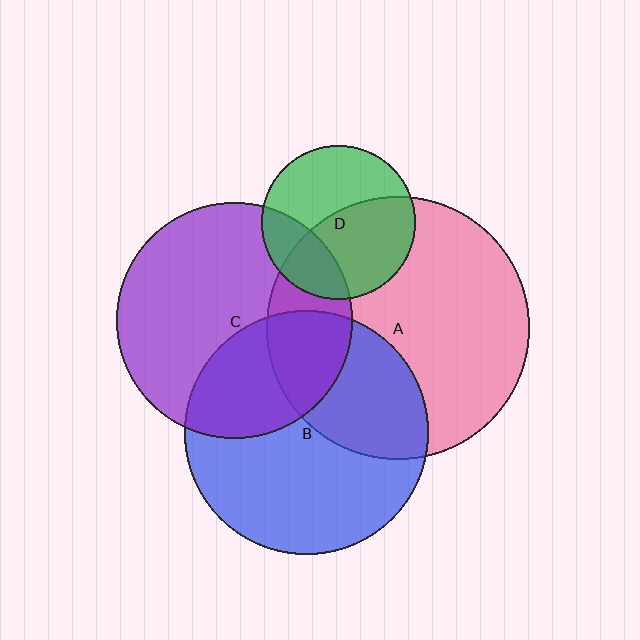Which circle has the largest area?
Circle A (pink).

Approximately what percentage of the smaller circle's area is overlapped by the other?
Approximately 35%.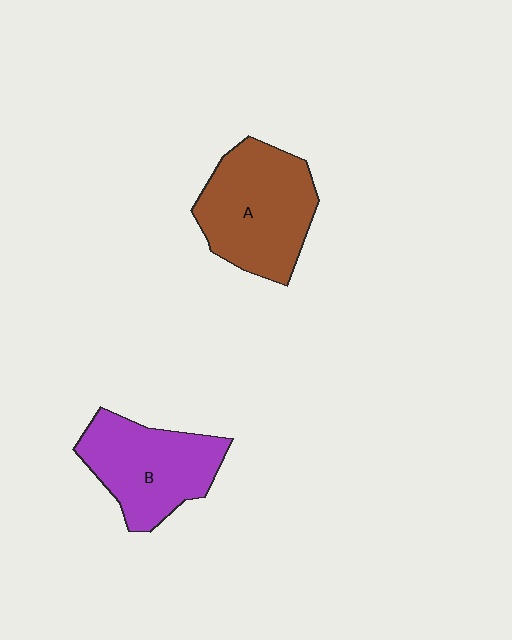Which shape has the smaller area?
Shape B (purple).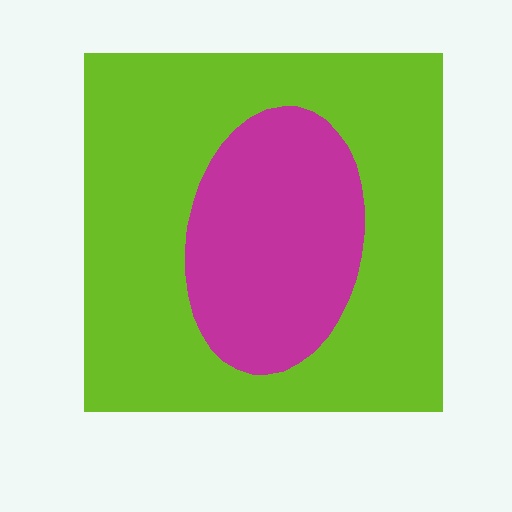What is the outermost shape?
The lime square.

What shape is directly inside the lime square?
The magenta ellipse.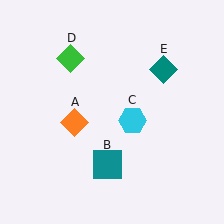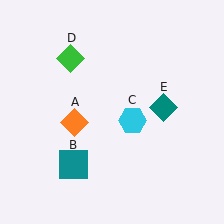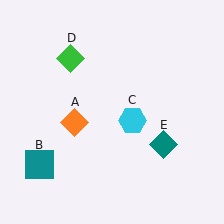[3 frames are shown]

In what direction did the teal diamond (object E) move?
The teal diamond (object E) moved down.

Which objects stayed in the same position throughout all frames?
Orange diamond (object A) and cyan hexagon (object C) and green diamond (object D) remained stationary.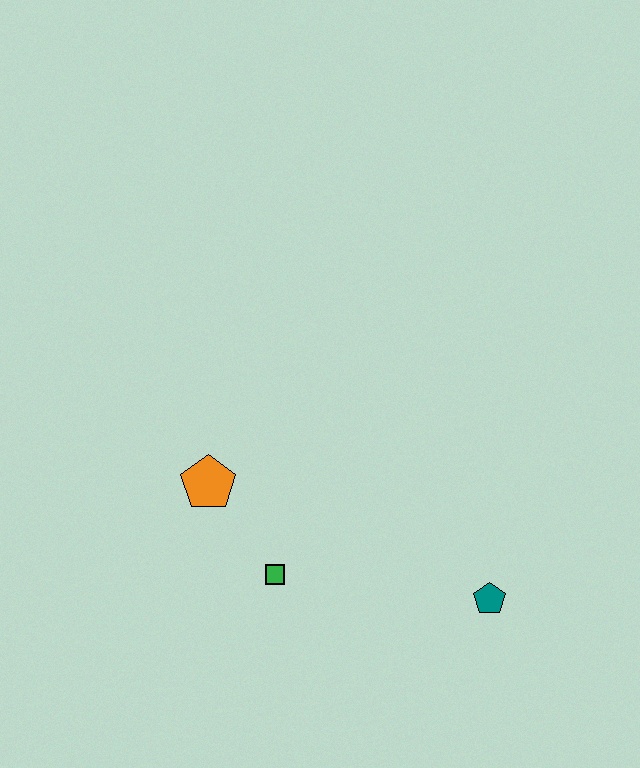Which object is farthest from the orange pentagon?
The teal pentagon is farthest from the orange pentagon.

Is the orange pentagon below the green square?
No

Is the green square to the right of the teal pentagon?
No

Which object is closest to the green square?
The orange pentagon is closest to the green square.